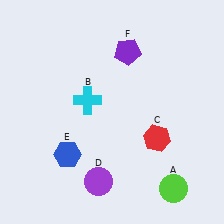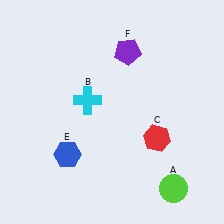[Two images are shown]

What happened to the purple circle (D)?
The purple circle (D) was removed in Image 2. It was in the bottom-left area of Image 1.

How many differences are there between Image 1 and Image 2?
There is 1 difference between the two images.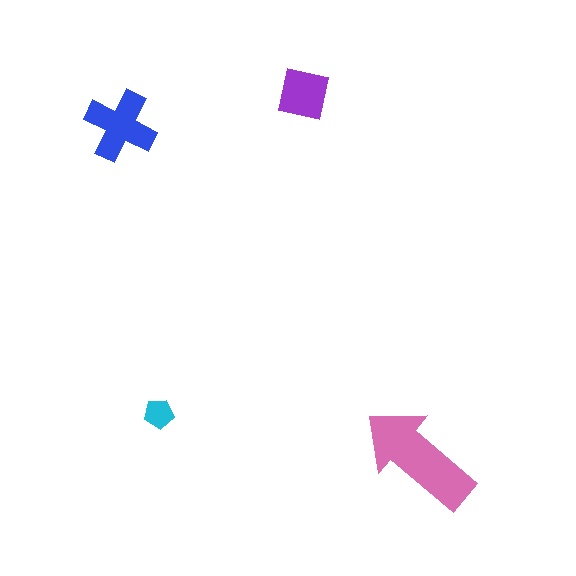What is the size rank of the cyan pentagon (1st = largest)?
4th.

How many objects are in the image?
There are 4 objects in the image.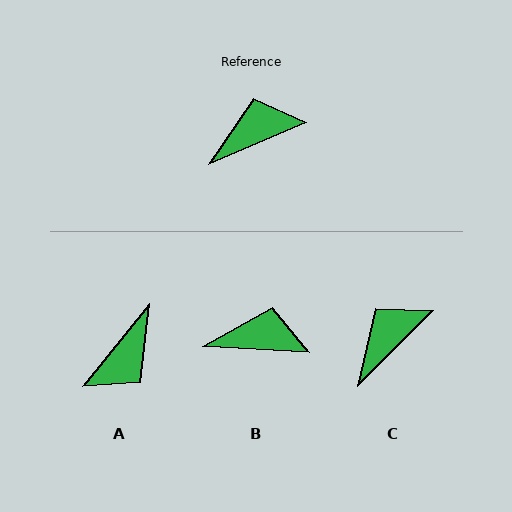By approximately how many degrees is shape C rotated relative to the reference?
Approximately 21 degrees counter-clockwise.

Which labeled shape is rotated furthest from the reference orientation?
A, about 152 degrees away.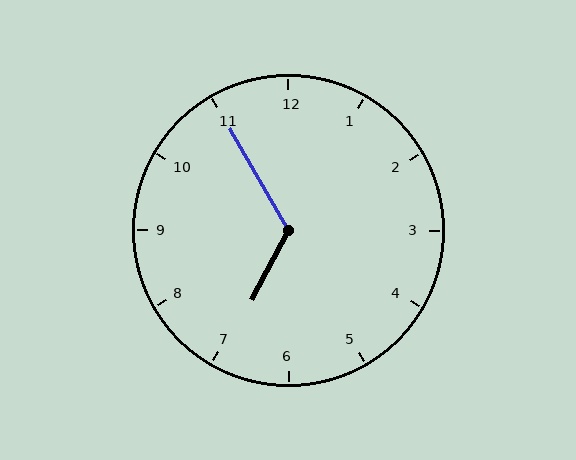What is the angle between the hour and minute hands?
Approximately 122 degrees.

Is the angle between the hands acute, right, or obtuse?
It is obtuse.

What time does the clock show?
6:55.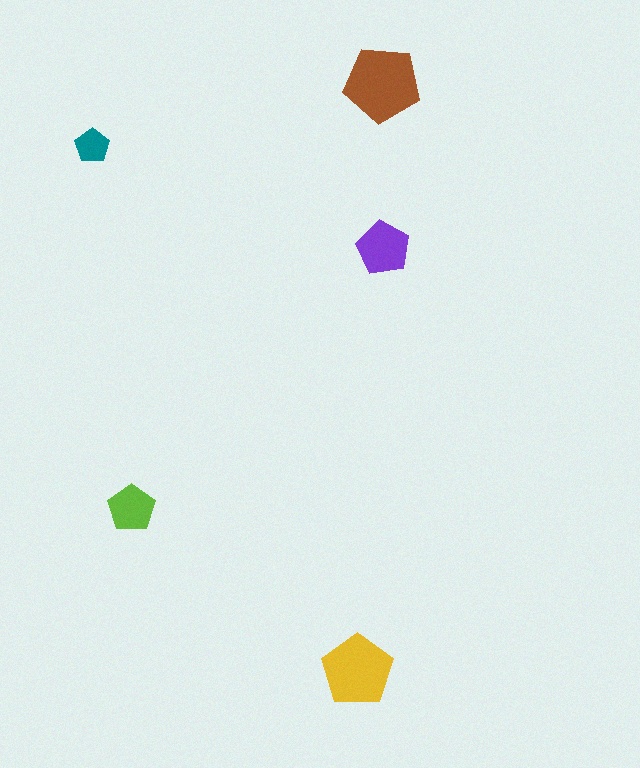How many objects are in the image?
There are 5 objects in the image.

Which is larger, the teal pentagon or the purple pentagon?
The purple one.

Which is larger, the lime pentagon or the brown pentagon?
The brown one.